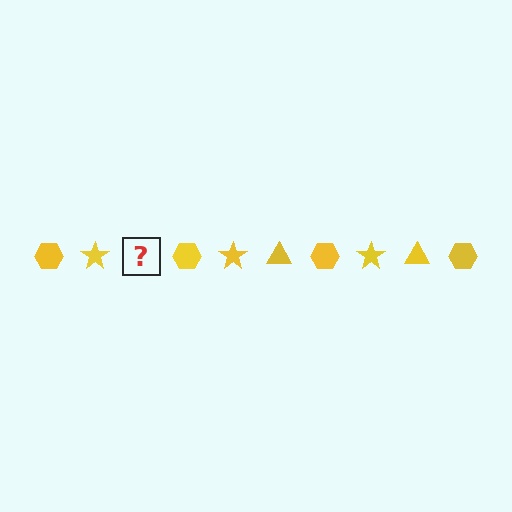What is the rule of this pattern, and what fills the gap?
The rule is that the pattern cycles through hexagon, star, triangle shapes in yellow. The gap should be filled with a yellow triangle.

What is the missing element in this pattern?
The missing element is a yellow triangle.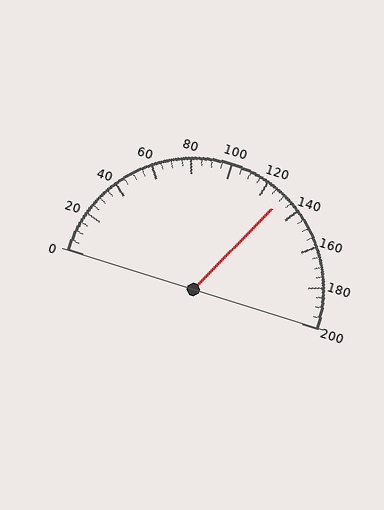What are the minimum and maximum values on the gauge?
The gauge ranges from 0 to 200.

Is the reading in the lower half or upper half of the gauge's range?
The reading is in the upper half of the range (0 to 200).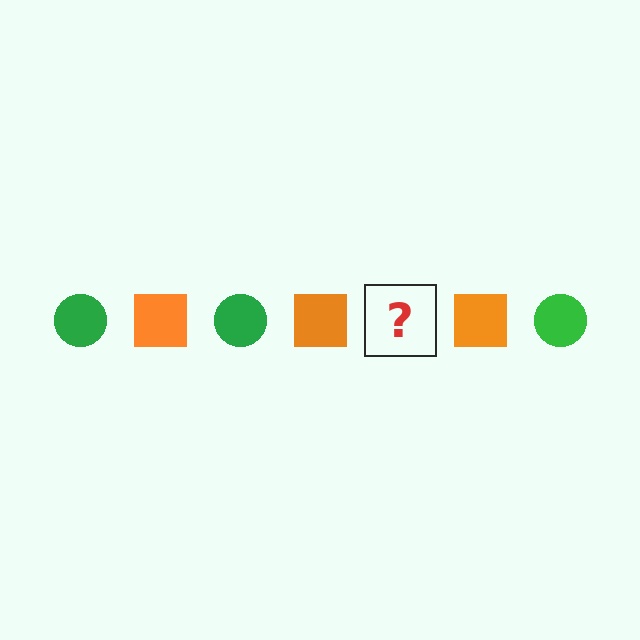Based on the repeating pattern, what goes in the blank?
The blank should be a green circle.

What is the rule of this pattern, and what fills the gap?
The rule is that the pattern alternates between green circle and orange square. The gap should be filled with a green circle.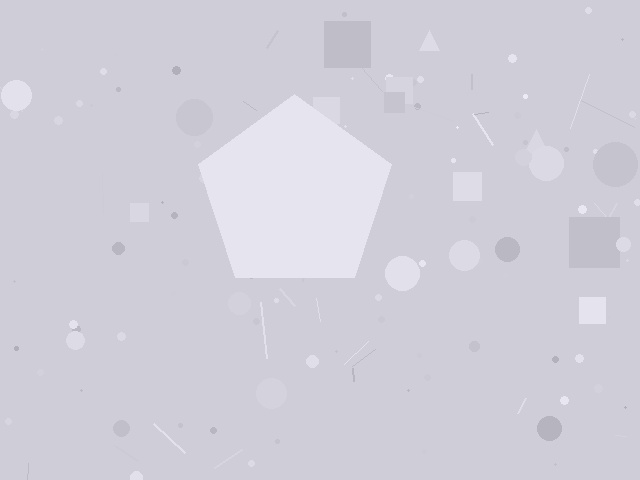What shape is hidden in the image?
A pentagon is hidden in the image.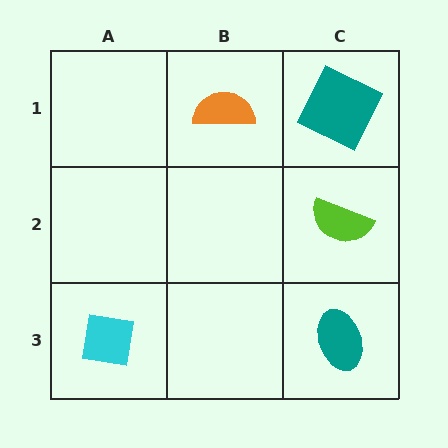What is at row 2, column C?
A lime semicircle.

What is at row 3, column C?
A teal ellipse.